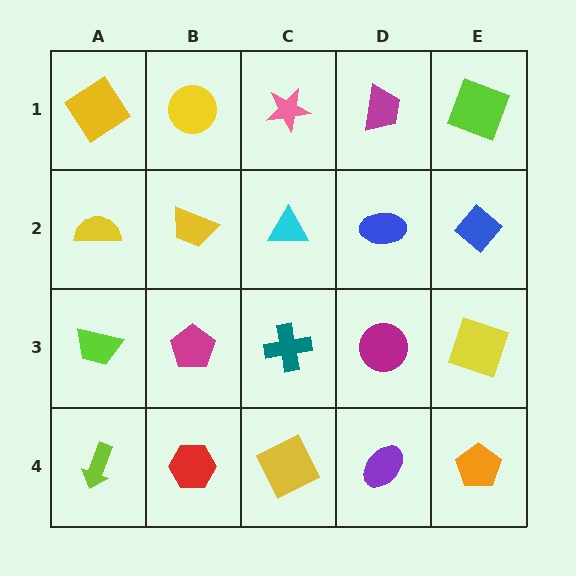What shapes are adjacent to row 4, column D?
A magenta circle (row 3, column D), a yellow square (row 4, column C), an orange pentagon (row 4, column E).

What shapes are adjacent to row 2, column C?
A pink star (row 1, column C), a teal cross (row 3, column C), a yellow trapezoid (row 2, column B), a blue ellipse (row 2, column D).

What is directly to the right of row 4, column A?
A red hexagon.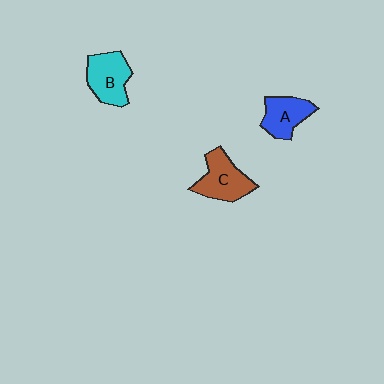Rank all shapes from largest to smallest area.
From largest to smallest: C (brown), B (cyan), A (blue).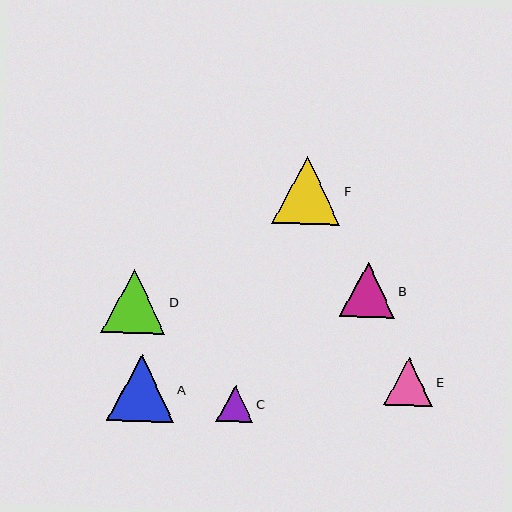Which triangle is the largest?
Triangle F is the largest with a size of approximately 68 pixels.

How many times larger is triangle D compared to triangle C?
Triangle D is approximately 1.8 times the size of triangle C.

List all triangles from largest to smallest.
From largest to smallest: F, A, D, B, E, C.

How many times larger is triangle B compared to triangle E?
Triangle B is approximately 1.1 times the size of triangle E.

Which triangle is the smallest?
Triangle C is the smallest with a size of approximately 36 pixels.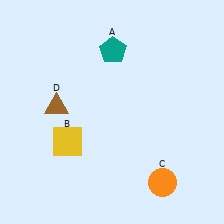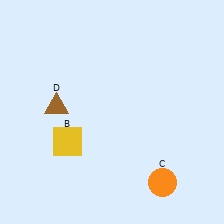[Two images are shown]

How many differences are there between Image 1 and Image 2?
There is 1 difference between the two images.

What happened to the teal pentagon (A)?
The teal pentagon (A) was removed in Image 2. It was in the top-right area of Image 1.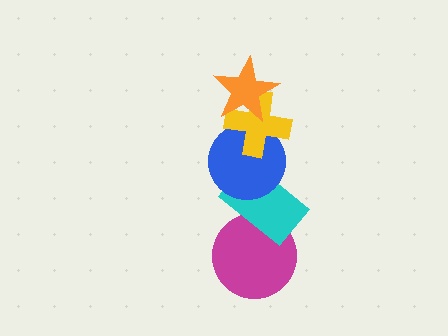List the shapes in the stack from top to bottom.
From top to bottom: the orange star, the yellow cross, the blue circle, the cyan rectangle, the magenta circle.